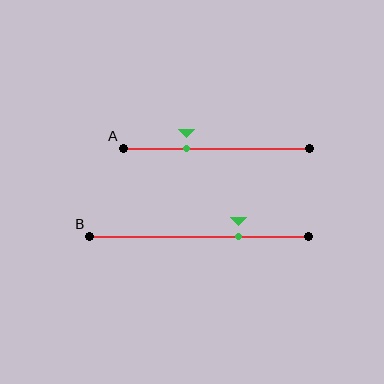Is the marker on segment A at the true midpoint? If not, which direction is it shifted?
No, the marker on segment A is shifted to the left by about 16% of the segment length.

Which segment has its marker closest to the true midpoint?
Segment A has its marker closest to the true midpoint.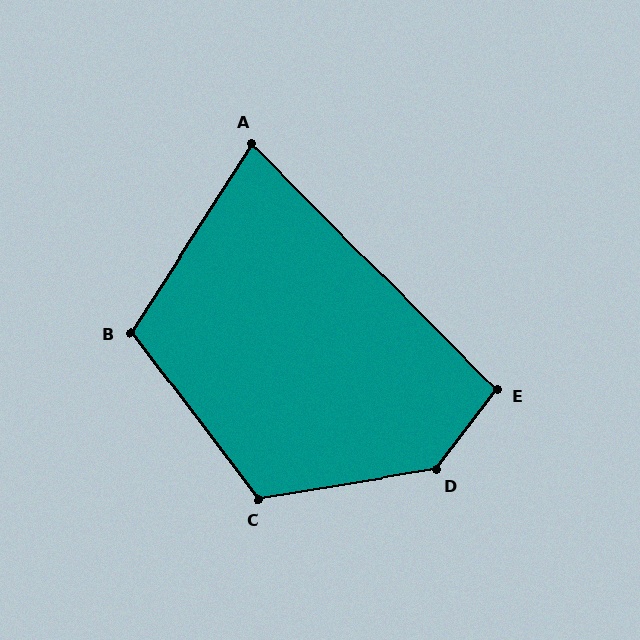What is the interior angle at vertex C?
Approximately 118 degrees (obtuse).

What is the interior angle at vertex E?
Approximately 98 degrees (obtuse).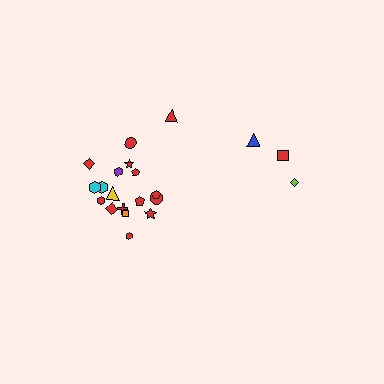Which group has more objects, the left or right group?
The left group.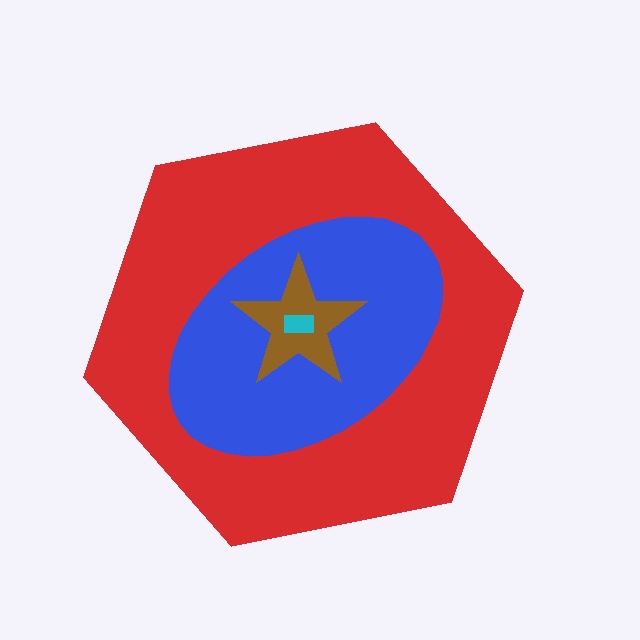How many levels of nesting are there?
4.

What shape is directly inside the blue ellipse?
The brown star.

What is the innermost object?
The cyan rectangle.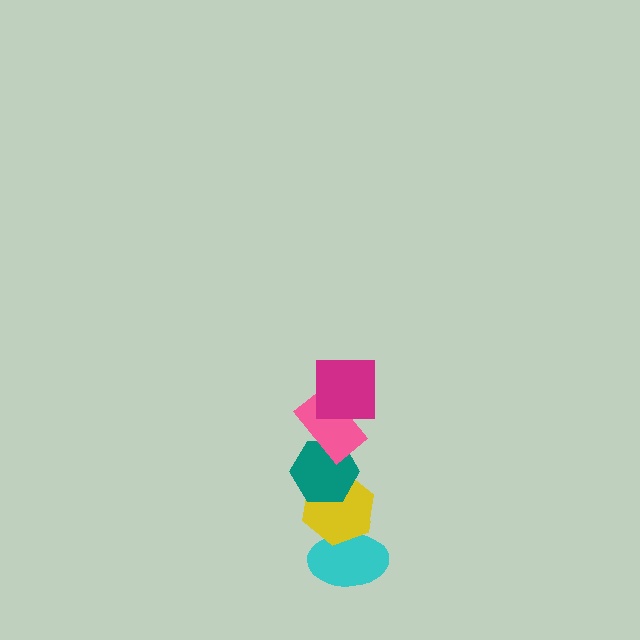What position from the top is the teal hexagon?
The teal hexagon is 3rd from the top.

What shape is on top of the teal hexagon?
The pink rectangle is on top of the teal hexagon.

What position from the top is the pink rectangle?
The pink rectangle is 2nd from the top.